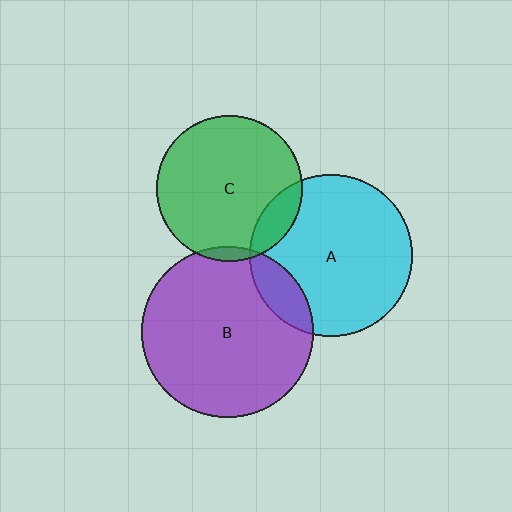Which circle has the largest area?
Circle B (purple).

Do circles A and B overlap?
Yes.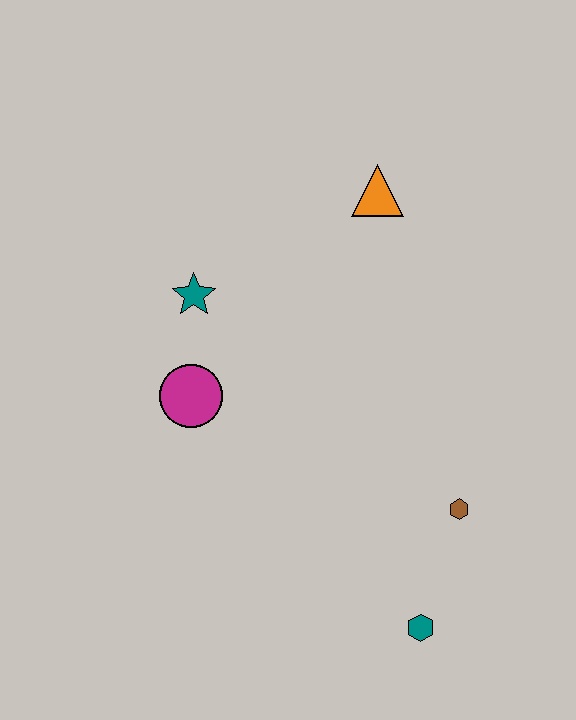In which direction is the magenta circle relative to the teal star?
The magenta circle is below the teal star.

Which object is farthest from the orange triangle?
The teal hexagon is farthest from the orange triangle.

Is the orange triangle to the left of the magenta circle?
No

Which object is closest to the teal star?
The magenta circle is closest to the teal star.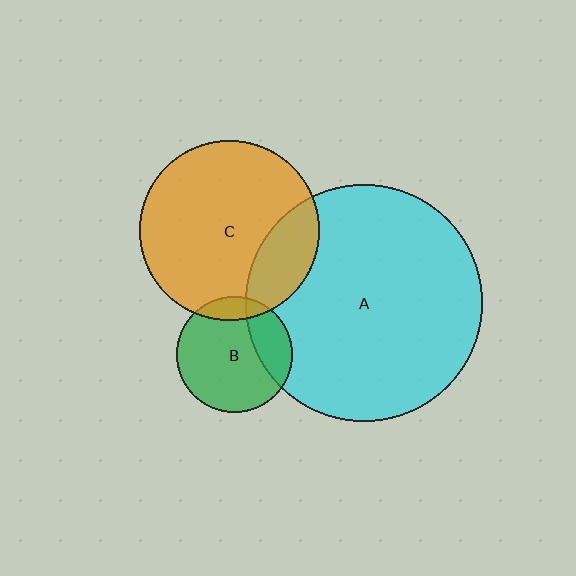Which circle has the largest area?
Circle A (cyan).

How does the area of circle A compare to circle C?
Approximately 1.7 times.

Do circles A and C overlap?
Yes.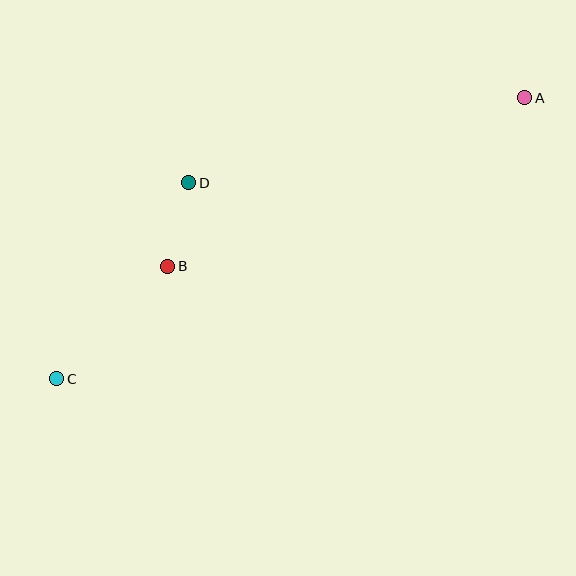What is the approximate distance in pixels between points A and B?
The distance between A and B is approximately 395 pixels.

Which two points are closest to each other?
Points B and D are closest to each other.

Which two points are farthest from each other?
Points A and C are farthest from each other.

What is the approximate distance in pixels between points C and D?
The distance between C and D is approximately 236 pixels.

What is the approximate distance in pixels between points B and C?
The distance between B and C is approximately 158 pixels.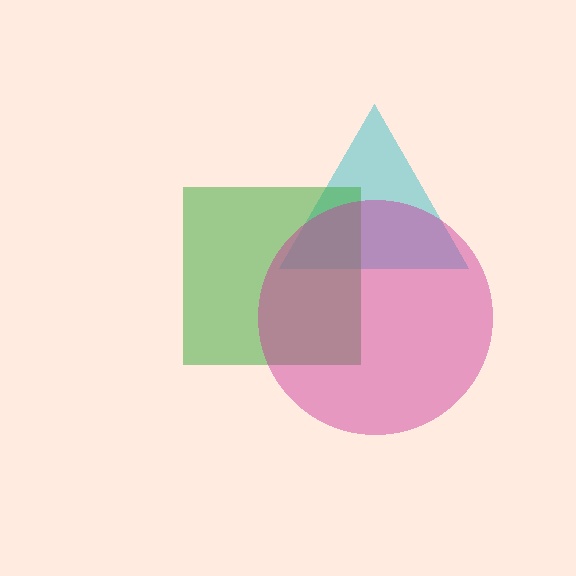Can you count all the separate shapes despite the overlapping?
Yes, there are 3 separate shapes.